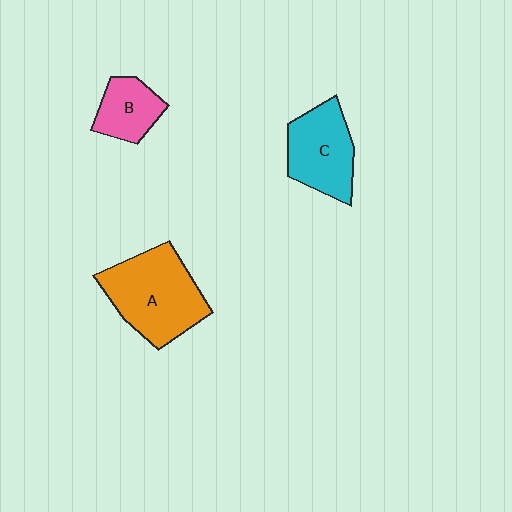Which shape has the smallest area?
Shape B (pink).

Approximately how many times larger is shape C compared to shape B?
Approximately 1.6 times.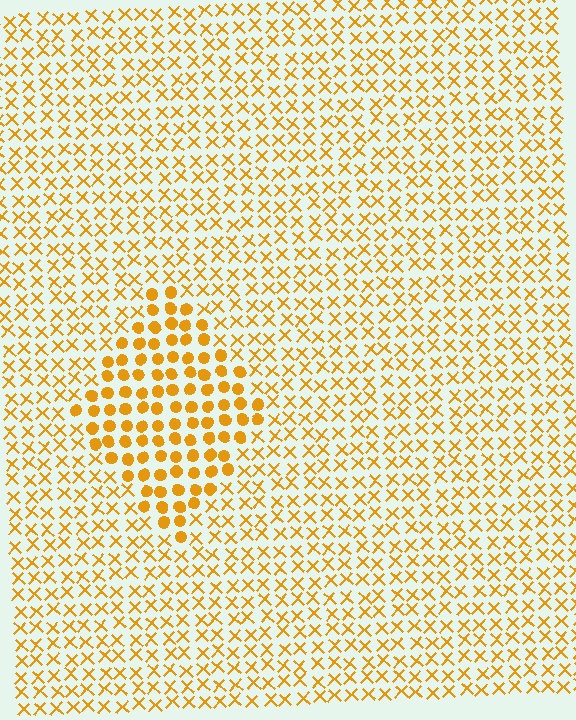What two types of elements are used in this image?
The image uses circles inside the diamond region and X marks outside it.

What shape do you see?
I see a diamond.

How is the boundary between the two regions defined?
The boundary is defined by a change in element shape: circles inside vs. X marks outside. All elements share the same color and spacing.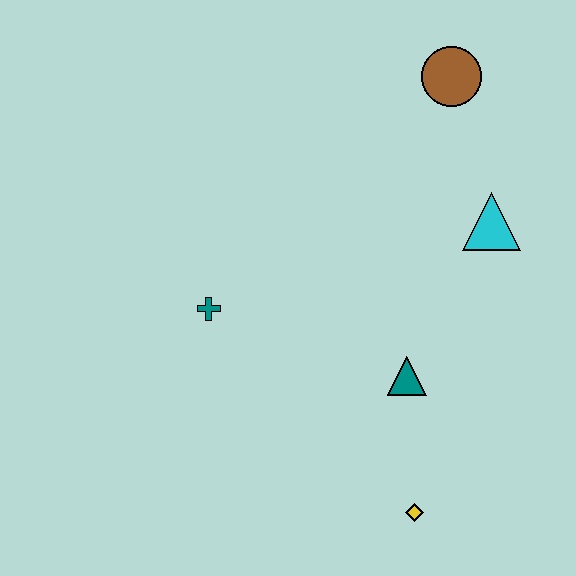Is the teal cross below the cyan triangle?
Yes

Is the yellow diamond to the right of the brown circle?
No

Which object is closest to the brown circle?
The cyan triangle is closest to the brown circle.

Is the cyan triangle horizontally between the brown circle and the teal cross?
No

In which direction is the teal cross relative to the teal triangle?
The teal cross is to the left of the teal triangle.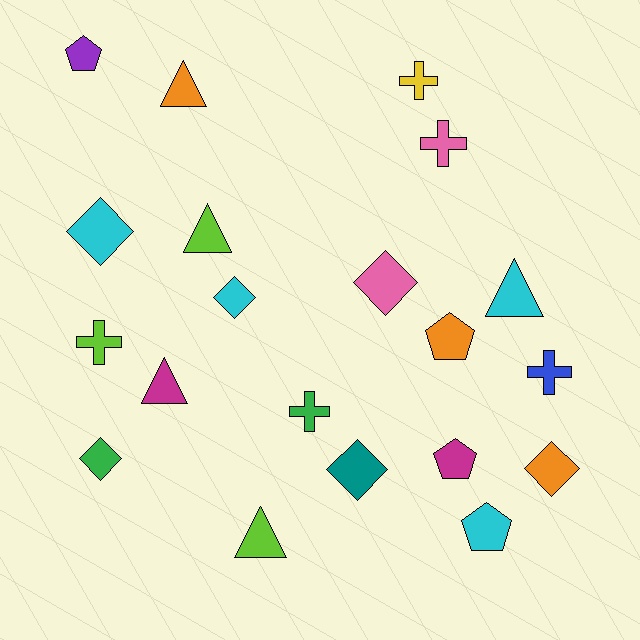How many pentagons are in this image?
There are 4 pentagons.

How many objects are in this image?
There are 20 objects.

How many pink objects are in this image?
There are 2 pink objects.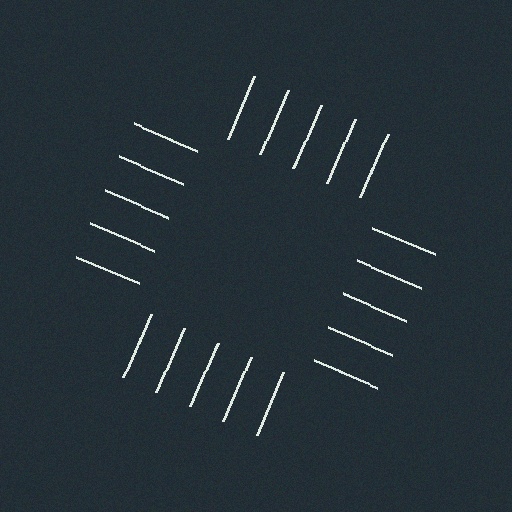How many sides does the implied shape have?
4 sides — the line-ends trace a square.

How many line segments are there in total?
20 — 5 along each of the 4 edges.